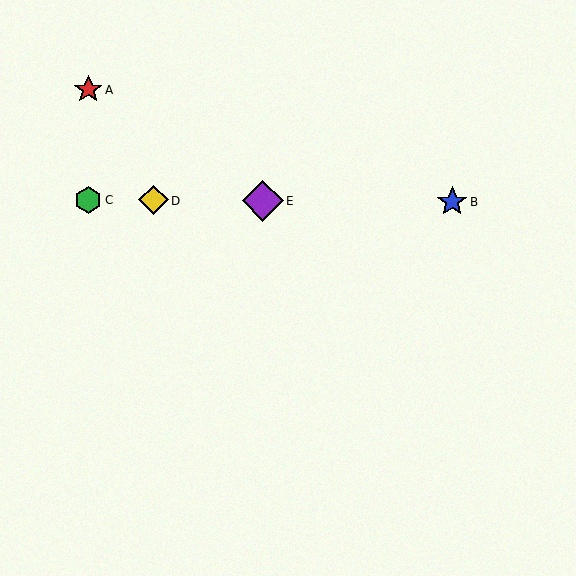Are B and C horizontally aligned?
Yes, both are at y≈201.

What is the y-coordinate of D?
Object D is at y≈200.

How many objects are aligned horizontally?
4 objects (B, C, D, E) are aligned horizontally.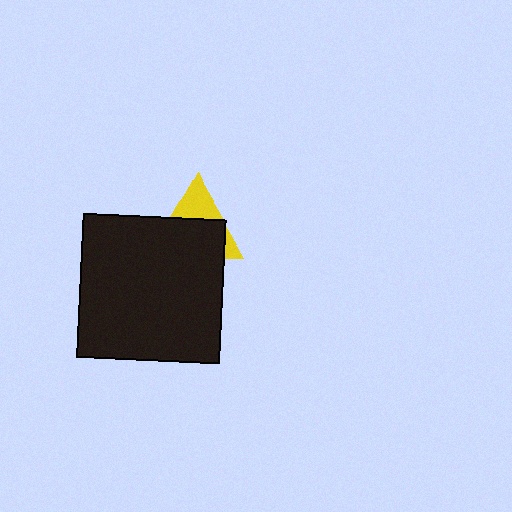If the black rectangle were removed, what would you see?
You would see the complete yellow triangle.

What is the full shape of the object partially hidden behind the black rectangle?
The partially hidden object is a yellow triangle.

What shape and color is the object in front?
The object in front is a black rectangle.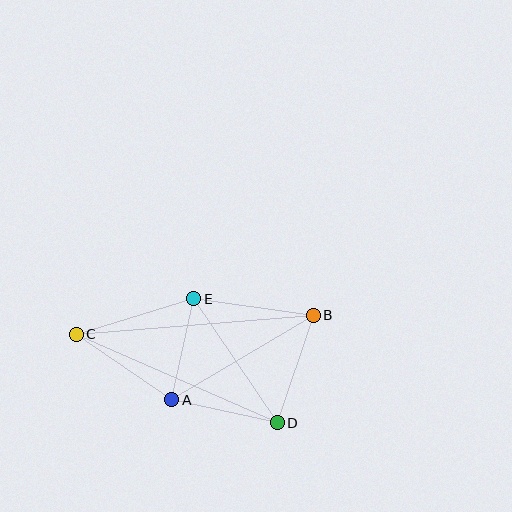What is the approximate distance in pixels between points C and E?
The distance between C and E is approximately 123 pixels.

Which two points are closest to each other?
Points A and E are closest to each other.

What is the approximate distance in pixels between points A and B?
The distance between A and B is approximately 165 pixels.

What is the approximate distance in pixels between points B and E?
The distance between B and E is approximately 121 pixels.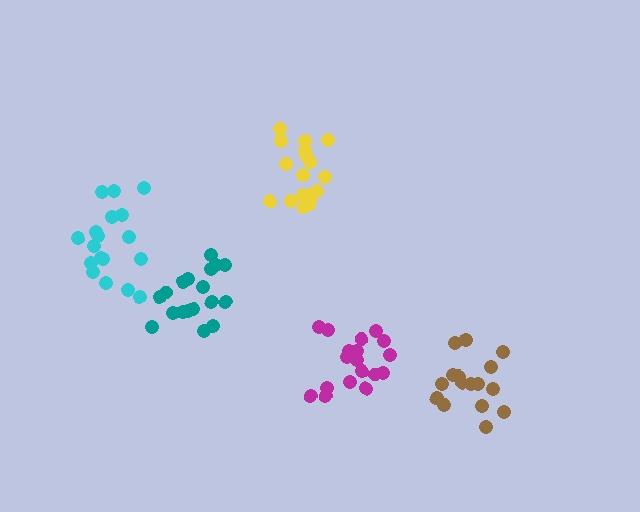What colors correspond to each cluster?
The clusters are colored: brown, cyan, magenta, yellow, teal.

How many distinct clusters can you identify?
There are 5 distinct clusters.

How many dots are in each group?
Group 1: 16 dots, Group 2: 18 dots, Group 3: 18 dots, Group 4: 19 dots, Group 5: 18 dots (89 total).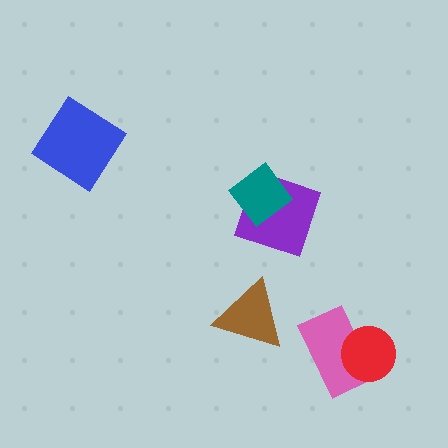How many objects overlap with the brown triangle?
0 objects overlap with the brown triangle.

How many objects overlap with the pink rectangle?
1 object overlaps with the pink rectangle.